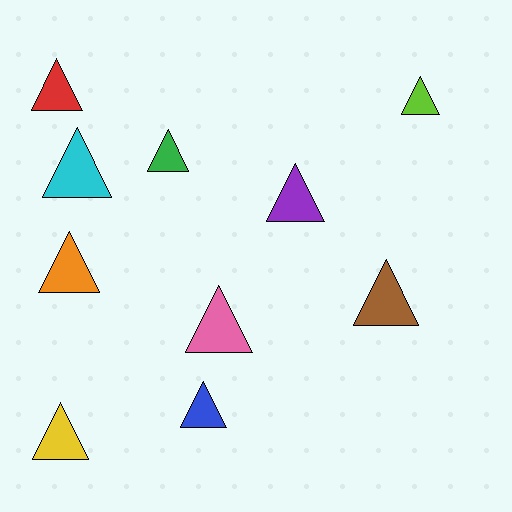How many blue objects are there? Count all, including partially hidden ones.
There is 1 blue object.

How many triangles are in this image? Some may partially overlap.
There are 10 triangles.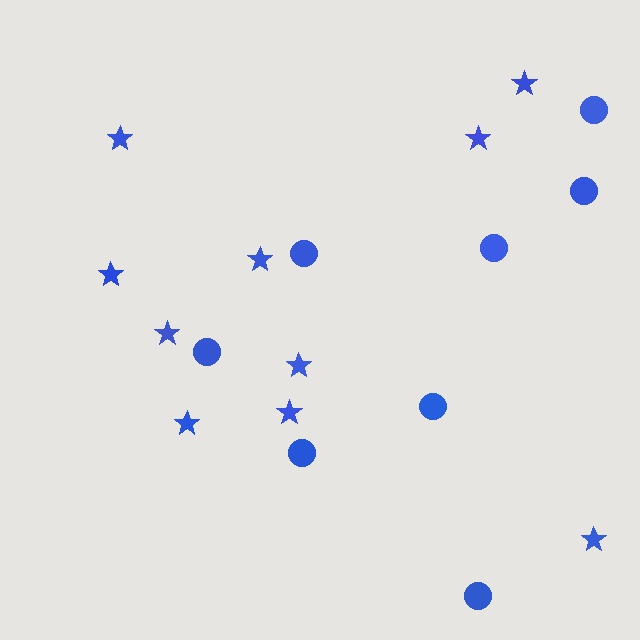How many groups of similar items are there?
There are 2 groups: one group of stars (10) and one group of circles (8).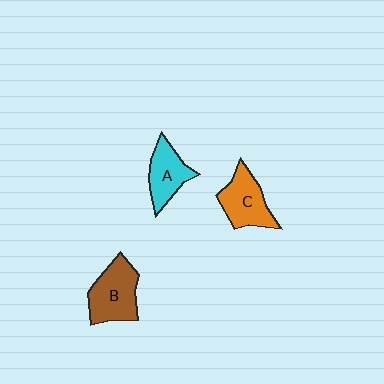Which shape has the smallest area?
Shape A (cyan).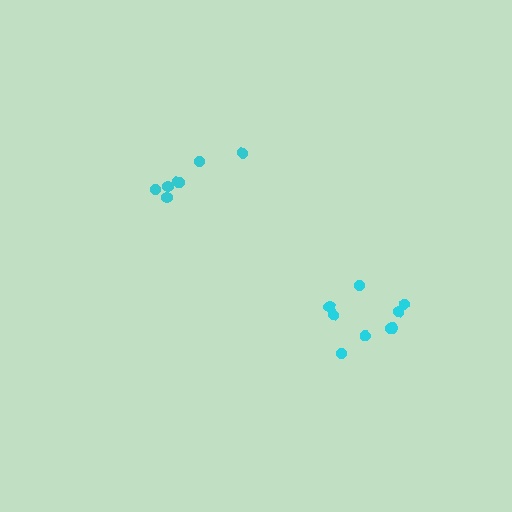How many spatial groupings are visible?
There are 2 spatial groupings.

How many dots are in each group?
Group 1: 7 dots, Group 2: 9 dots (16 total).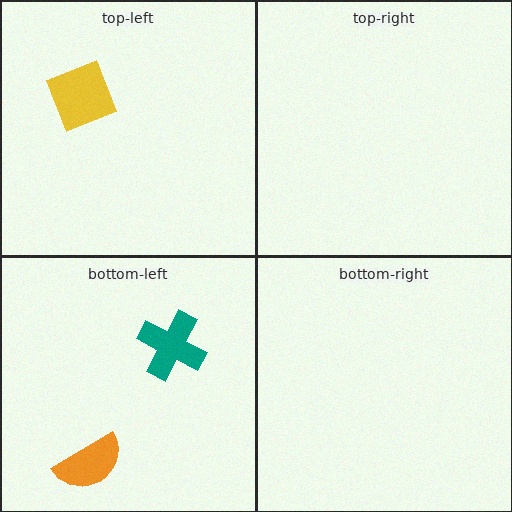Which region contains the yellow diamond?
The top-left region.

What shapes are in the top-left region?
The yellow diamond.